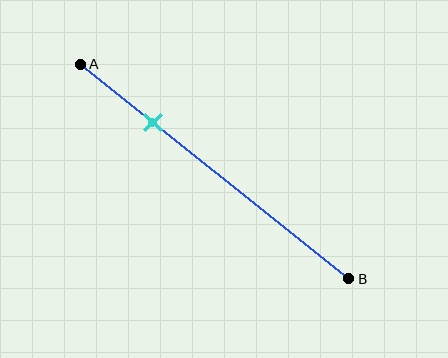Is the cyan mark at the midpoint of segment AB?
No, the mark is at about 25% from A, not at the 50% midpoint.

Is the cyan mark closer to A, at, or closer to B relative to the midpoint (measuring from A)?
The cyan mark is closer to point A than the midpoint of segment AB.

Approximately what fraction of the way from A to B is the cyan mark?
The cyan mark is approximately 25% of the way from A to B.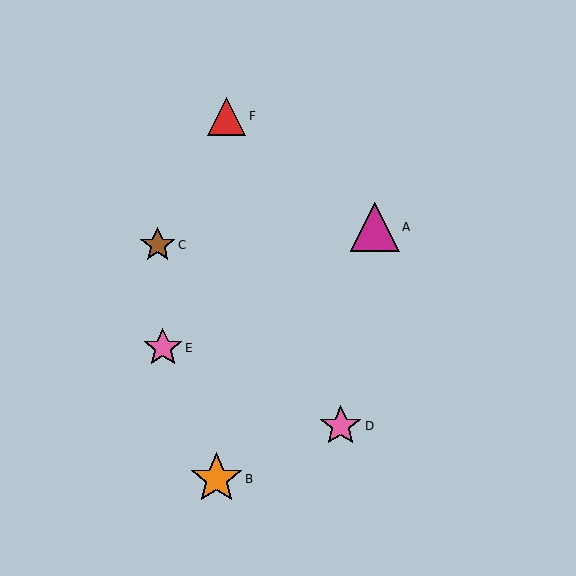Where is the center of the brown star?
The center of the brown star is at (158, 245).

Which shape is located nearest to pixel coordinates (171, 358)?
The pink star (labeled E) at (163, 348) is nearest to that location.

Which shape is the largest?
The orange star (labeled B) is the largest.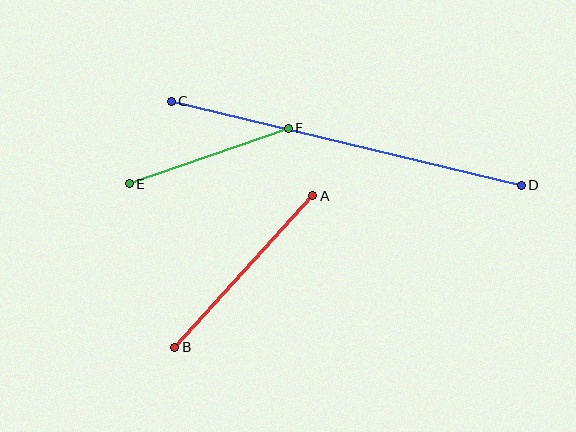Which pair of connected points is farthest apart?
Points C and D are farthest apart.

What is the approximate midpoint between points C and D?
The midpoint is at approximately (346, 143) pixels.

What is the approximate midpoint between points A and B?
The midpoint is at approximately (244, 272) pixels.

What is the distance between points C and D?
The distance is approximately 360 pixels.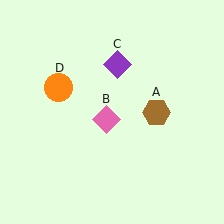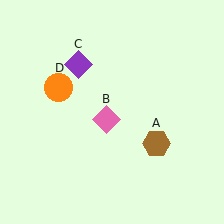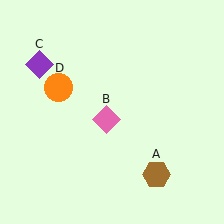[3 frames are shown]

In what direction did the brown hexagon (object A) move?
The brown hexagon (object A) moved down.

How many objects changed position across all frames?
2 objects changed position: brown hexagon (object A), purple diamond (object C).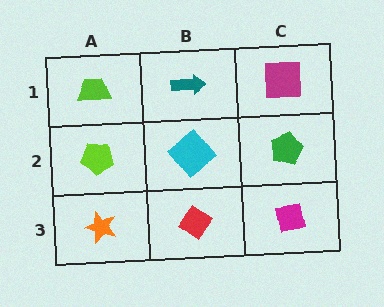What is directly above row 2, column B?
A teal arrow.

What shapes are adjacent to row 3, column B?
A cyan diamond (row 2, column B), an orange star (row 3, column A), a magenta square (row 3, column C).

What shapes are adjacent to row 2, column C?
A magenta square (row 1, column C), a magenta square (row 3, column C), a cyan diamond (row 2, column B).